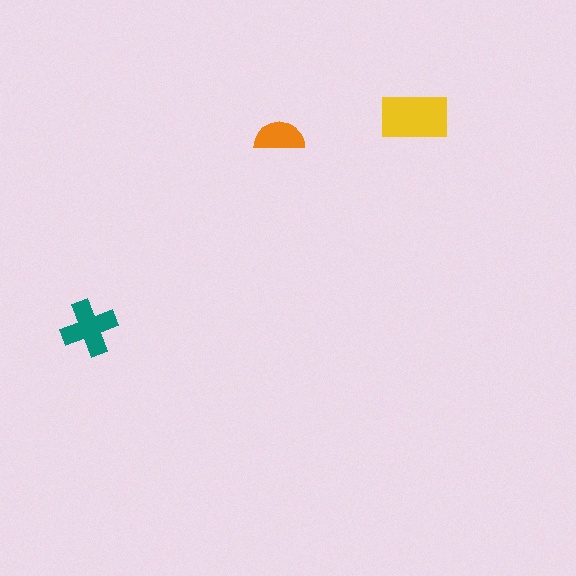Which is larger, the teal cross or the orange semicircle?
The teal cross.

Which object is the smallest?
The orange semicircle.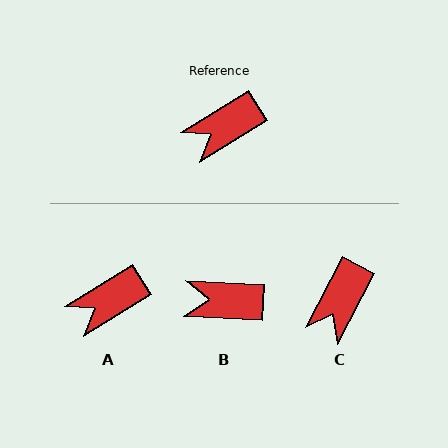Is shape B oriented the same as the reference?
No, it is off by about 35 degrees.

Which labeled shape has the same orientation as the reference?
A.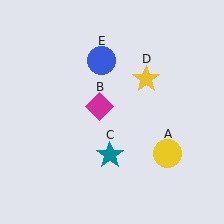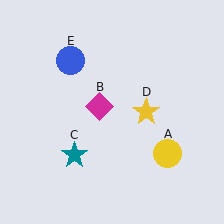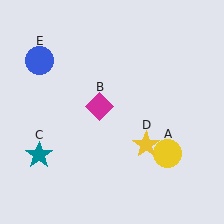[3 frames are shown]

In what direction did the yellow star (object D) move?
The yellow star (object D) moved down.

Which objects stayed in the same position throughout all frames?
Yellow circle (object A) and magenta diamond (object B) remained stationary.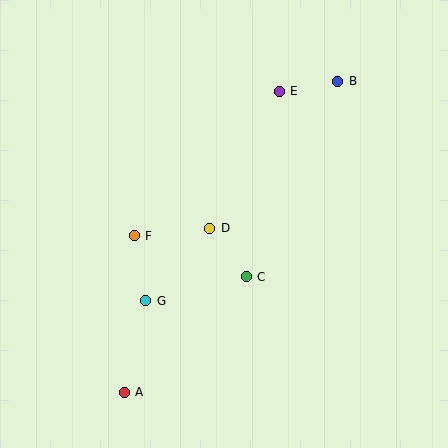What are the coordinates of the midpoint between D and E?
The midpoint between D and E is at (244, 160).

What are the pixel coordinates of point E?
Point E is at (279, 91).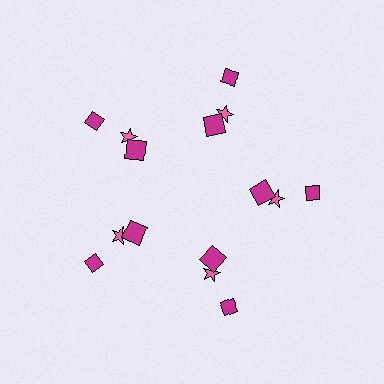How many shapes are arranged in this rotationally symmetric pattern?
There are 15 shapes, arranged in 5 groups of 3.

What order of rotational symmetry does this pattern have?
This pattern has 5-fold rotational symmetry.